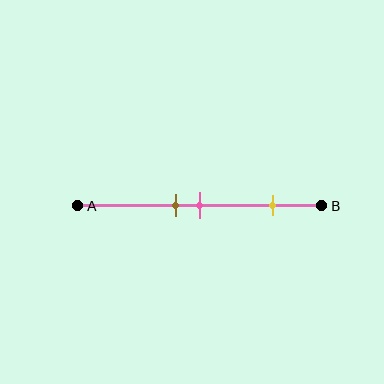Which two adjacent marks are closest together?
The brown and pink marks are the closest adjacent pair.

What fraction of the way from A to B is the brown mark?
The brown mark is approximately 40% (0.4) of the way from A to B.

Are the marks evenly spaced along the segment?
No, the marks are not evenly spaced.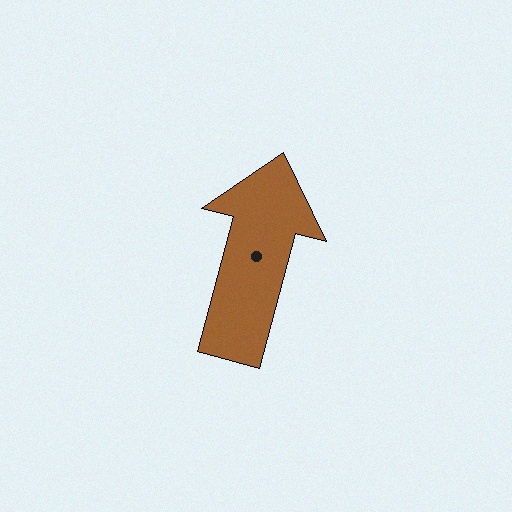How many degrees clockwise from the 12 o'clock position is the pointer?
Approximately 15 degrees.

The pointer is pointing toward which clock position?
Roughly 12 o'clock.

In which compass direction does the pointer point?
North.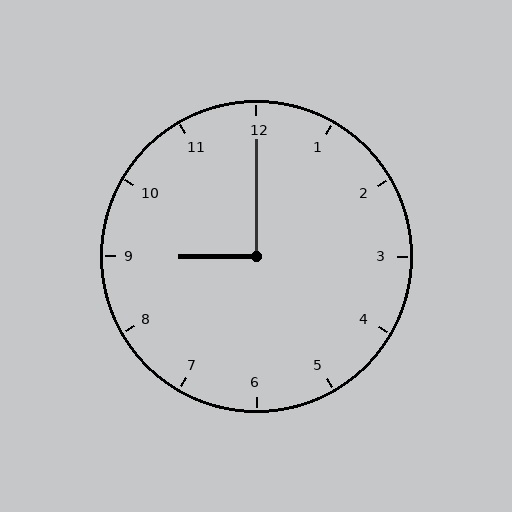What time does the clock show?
9:00.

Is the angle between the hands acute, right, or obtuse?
It is right.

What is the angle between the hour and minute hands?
Approximately 90 degrees.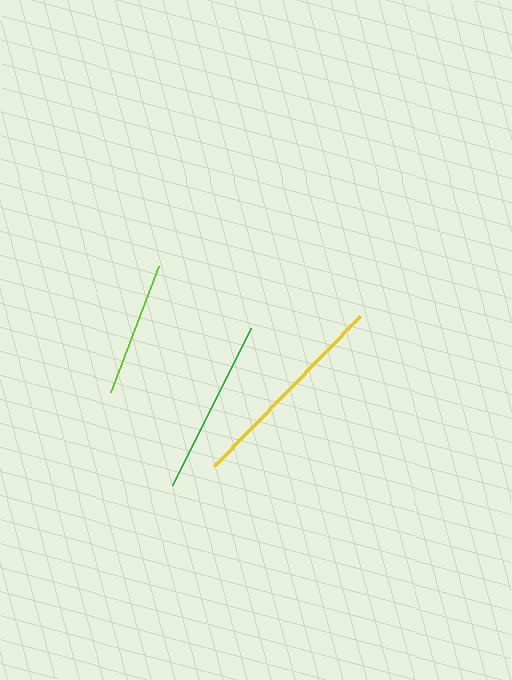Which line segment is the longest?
The yellow line is the longest at approximately 209 pixels.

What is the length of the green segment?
The green segment is approximately 175 pixels long.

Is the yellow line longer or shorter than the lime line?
The yellow line is longer than the lime line.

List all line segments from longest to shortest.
From longest to shortest: yellow, green, lime.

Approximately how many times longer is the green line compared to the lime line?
The green line is approximately 1.3 times the length of the lime line.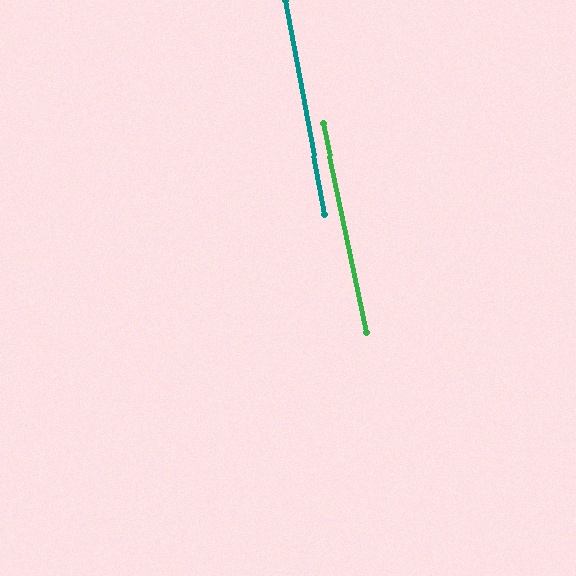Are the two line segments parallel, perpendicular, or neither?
Parallel — their directions differ by only 1.1°.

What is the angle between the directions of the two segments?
Approximately 1 degree.